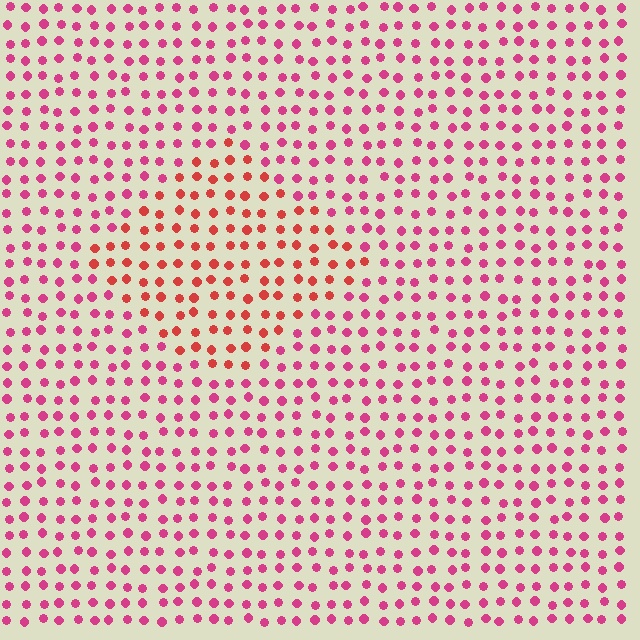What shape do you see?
I see a diamond.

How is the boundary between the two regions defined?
The boundary is defined purely by a slight shift in hue (about 31 degrees). Spacing, size, and orientation are identical on both sides.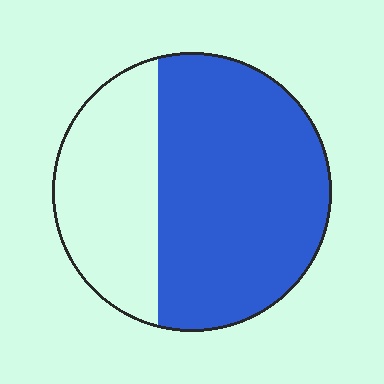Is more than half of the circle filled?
Yes.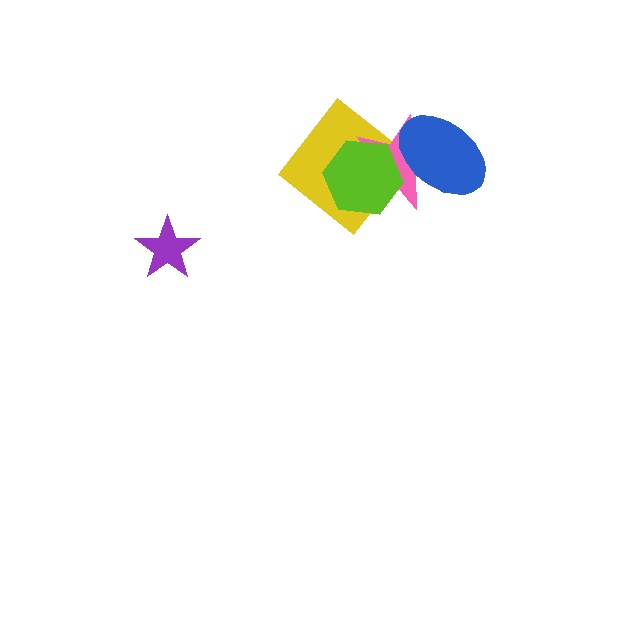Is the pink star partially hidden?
Yes, it is partially covered by another shape.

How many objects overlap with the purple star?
0 objects overlap with the purple star.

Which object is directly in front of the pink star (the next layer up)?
The lime hexagon is directly in front of the pink star.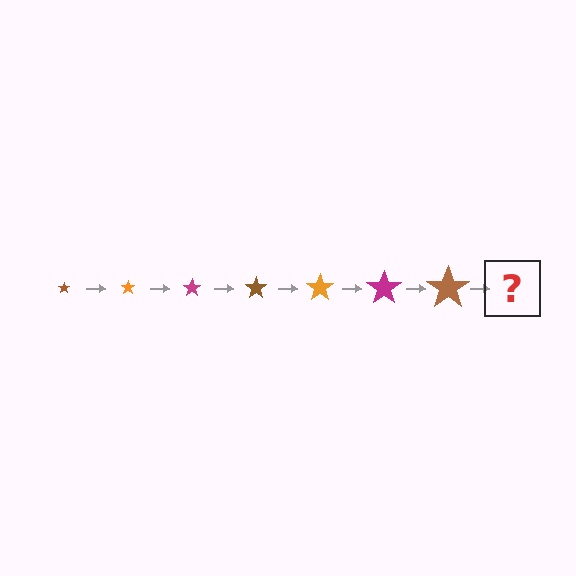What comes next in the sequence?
The next element should be an orange star, larger than the previous one.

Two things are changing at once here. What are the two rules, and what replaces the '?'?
The two rules are that the star grows larger each step and the color cycles through brown, orange, and magenta. The '?' should be an orange star, larger than the previous one.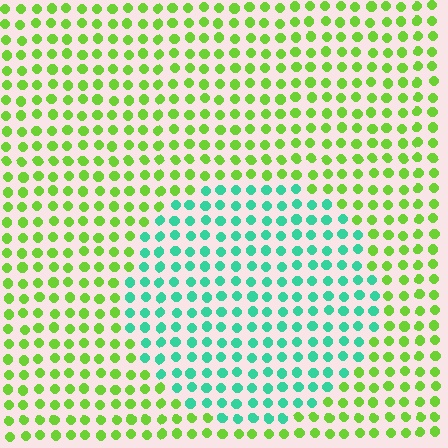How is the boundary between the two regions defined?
The boundary is defined purely by a slight shift in hue (about 61 degrees). Spacing, size, and orientation are identical on both sides.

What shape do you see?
I see a circle.